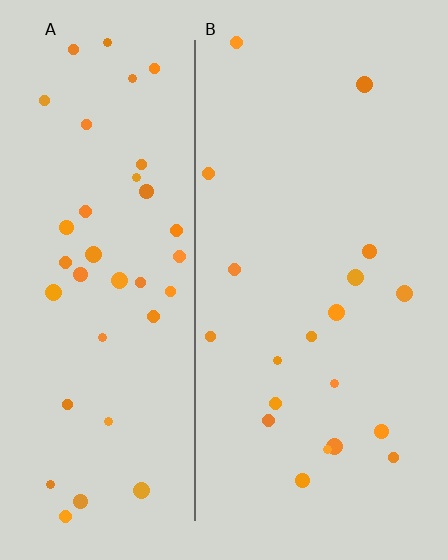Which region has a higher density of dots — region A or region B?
A (the left).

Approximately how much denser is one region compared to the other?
Approximately 2.1× — region A over region B.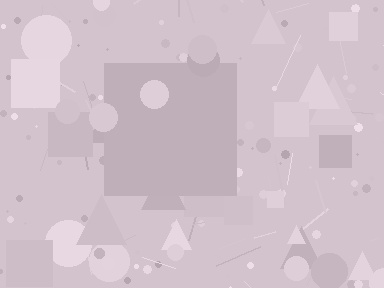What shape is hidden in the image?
A square is hidden in the image.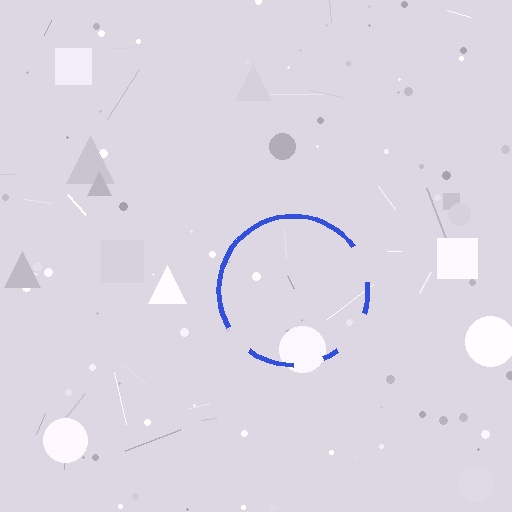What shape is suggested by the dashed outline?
The dashed outline suggests a circle.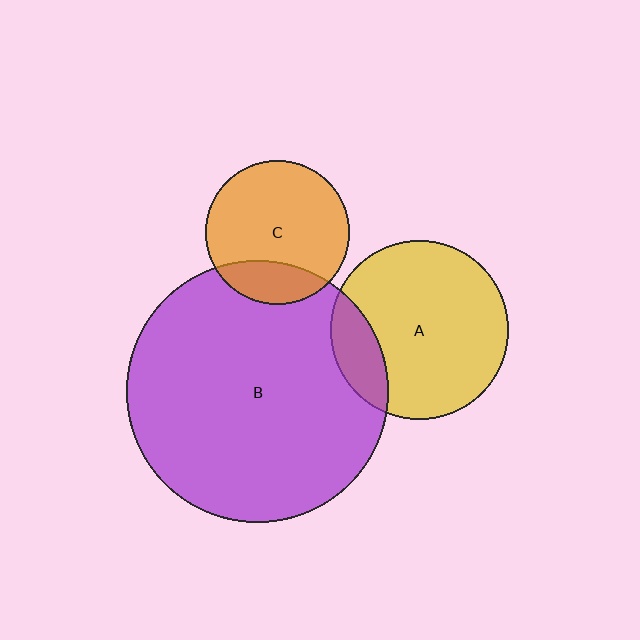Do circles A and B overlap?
Yes.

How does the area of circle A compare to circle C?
Approximately 1.5 times.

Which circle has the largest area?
Circle B (purple).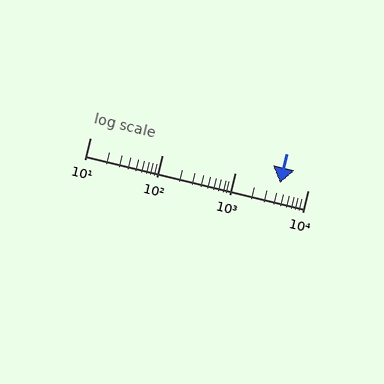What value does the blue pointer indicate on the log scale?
The pointer indicates approximately 4100.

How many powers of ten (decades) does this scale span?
The scale spans 3 decades, from 10 to 10000.